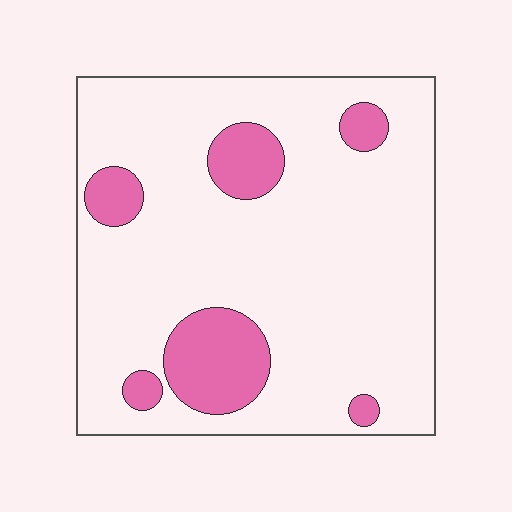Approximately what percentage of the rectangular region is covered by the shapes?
Approximately 15%.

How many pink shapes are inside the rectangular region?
6.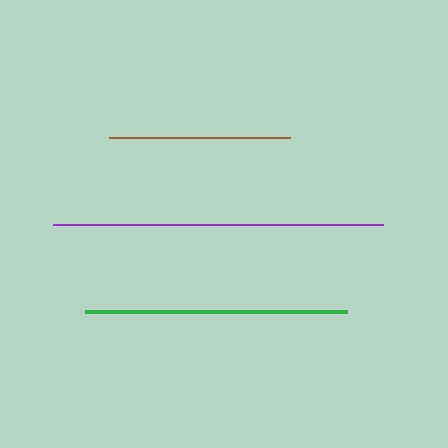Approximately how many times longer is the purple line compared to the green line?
The purple line is approximately 1.3 times the length of the green line.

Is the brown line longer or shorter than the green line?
The green line is longer than the brown line.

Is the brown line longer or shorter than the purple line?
The purple line is longer than the brown line.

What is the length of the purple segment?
The purple segment is approximately 330 pixels long.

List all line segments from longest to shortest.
From longest to shortest: purple, green, brown.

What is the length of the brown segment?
The brown segment is approximately 180 pixels long.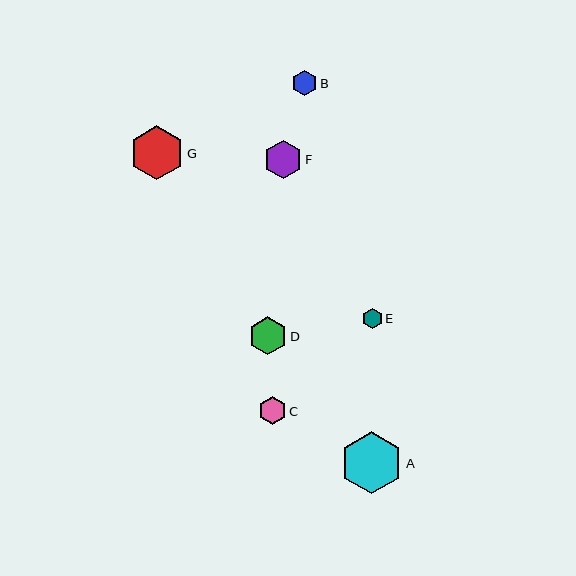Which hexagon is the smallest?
Hexagon E is the smallest with a size of approximately 20 pixels.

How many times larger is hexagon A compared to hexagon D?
Hexagon A is approximately 1.6 times the size of hexagon D.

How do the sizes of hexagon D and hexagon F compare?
Hexagon D and hexagon F are approximately the same size.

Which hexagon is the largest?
Hexagon A is the largest with a size of approximately 62 pixels.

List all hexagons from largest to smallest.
From largest to smallest: A, G, D, F, C, B, E.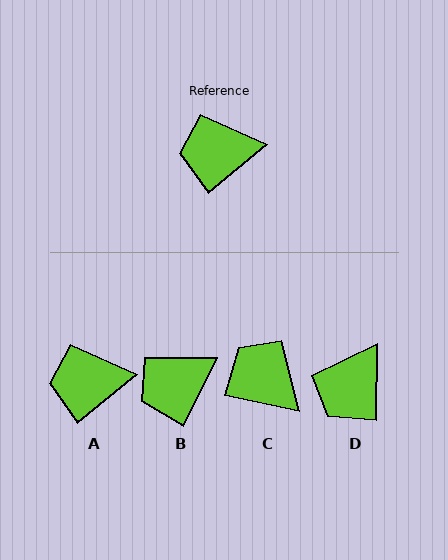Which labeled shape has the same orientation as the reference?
A.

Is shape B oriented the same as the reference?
No, it is off by about 25 degrees.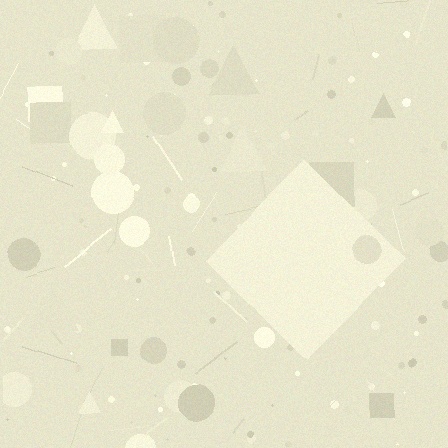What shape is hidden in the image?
A diamond is hidden in the image.